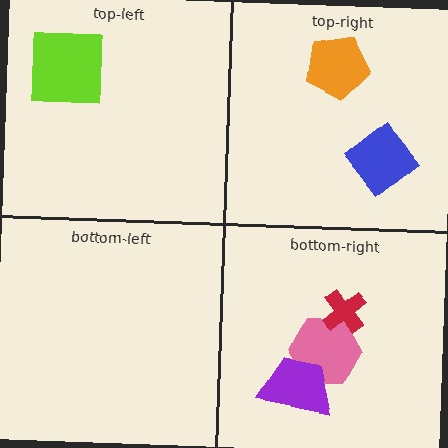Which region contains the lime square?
The top-left region.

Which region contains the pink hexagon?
The bottom-right region.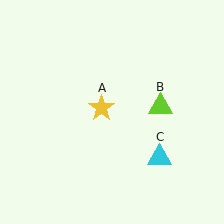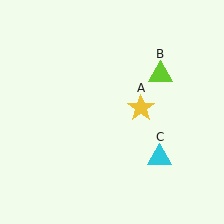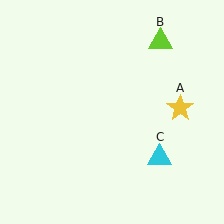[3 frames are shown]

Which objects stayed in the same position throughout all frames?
Cyan triangle (object C) remained stationary.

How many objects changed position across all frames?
2 objects changed position: yellow star (object A), lime triangle (object B).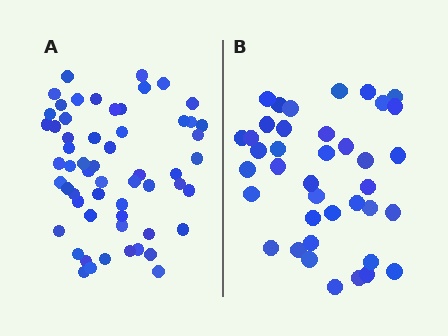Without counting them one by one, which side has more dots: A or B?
Region A (the left region) has more dots.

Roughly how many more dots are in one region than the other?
Region A has approximately 20 more dots than region B.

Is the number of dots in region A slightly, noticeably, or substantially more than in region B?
Region A has substantially more. The ratio is roughly 1.5 to 1.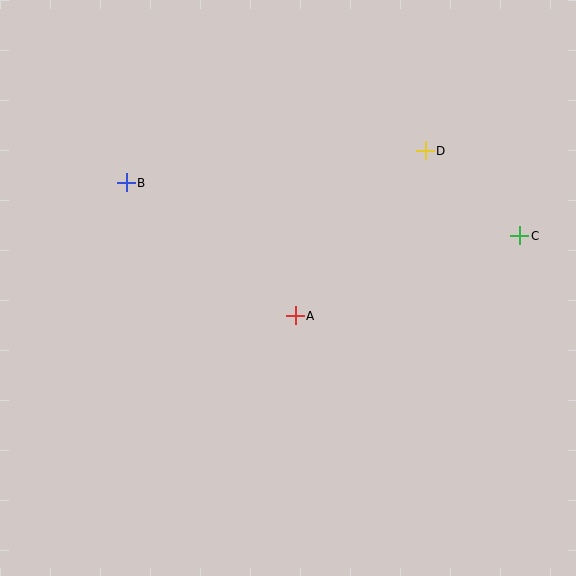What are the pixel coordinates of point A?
Point A is at (295, 316).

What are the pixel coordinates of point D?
Point D is at (425, 151).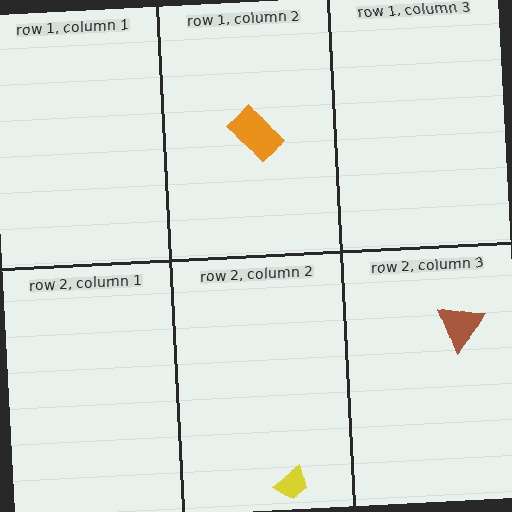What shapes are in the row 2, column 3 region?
The brown triangle.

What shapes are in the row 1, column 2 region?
The orange rectangle.